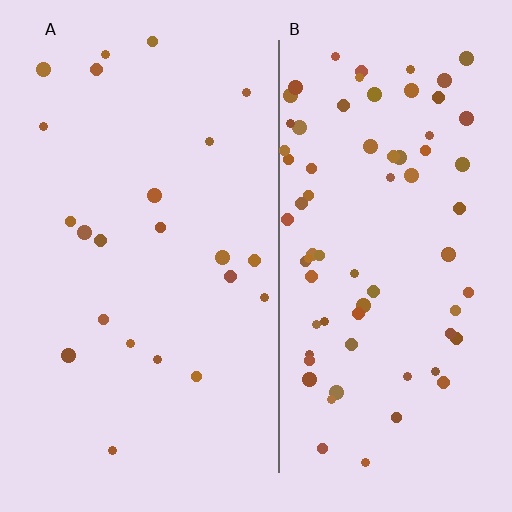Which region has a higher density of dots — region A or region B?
B (the right).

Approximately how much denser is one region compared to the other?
Approximately 3.3× — region B over region A.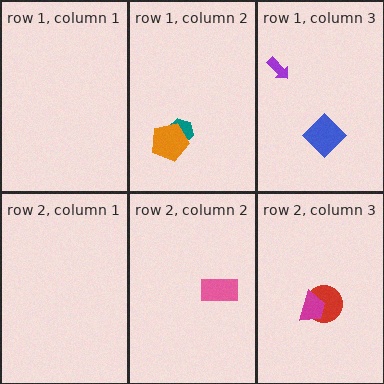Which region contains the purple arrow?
The row 1, column 3 region.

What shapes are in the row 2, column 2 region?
The pink rectangle.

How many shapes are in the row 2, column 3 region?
2.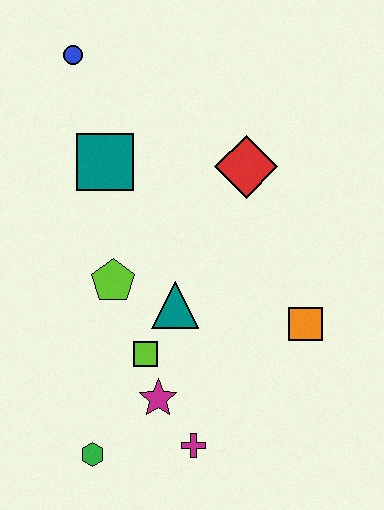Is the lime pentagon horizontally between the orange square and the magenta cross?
No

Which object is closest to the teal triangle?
The lime square is closest to the teal triangle.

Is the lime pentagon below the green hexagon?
No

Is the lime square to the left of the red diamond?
Yes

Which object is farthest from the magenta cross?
The blue circle is farthest from the magenta cross.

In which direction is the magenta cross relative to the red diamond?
The magenta cross is below the red diamond.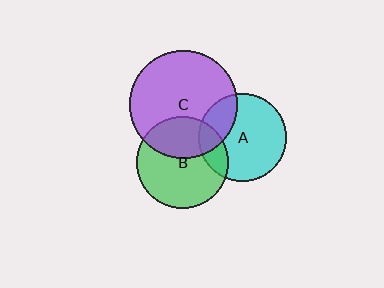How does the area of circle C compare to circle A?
Approximately 1.5 times.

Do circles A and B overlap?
Yes.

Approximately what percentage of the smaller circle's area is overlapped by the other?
Approximately 20%.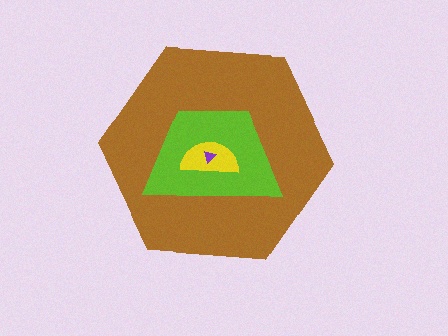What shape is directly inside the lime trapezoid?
The yellow semicircle.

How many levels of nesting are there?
4.